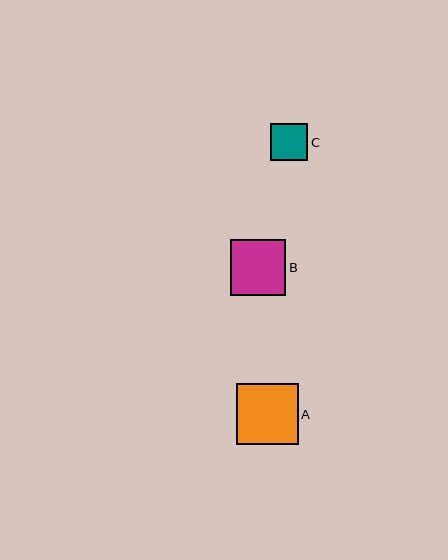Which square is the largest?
Square A is the largest with a size of approximately 62 pixels.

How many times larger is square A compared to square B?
Square A is approximately 1.1 times the size of square B.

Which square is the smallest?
Square C is the smallest with a size of approximately 37 pixels.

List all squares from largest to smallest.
From largest to smallest: A, B, C.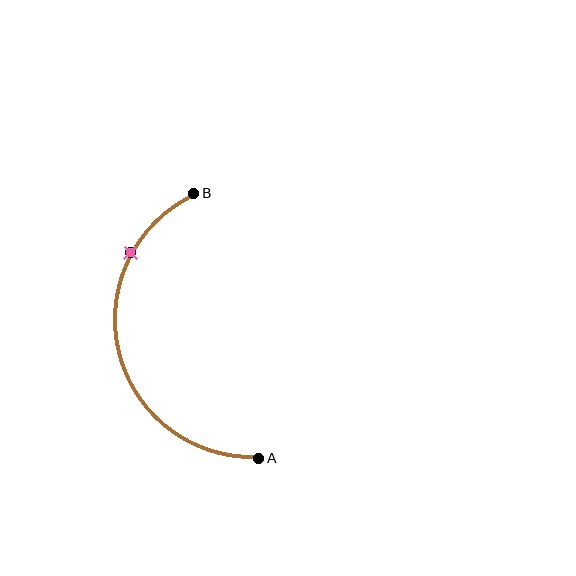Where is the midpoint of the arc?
The arc midpoint is the point on the curve farthest from the straight line joining A and B. It sits to the left of that line.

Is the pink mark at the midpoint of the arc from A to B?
No. The pink mark lies on the arc but is closer to endpoint B. The arc midpoint would be at the point on the curve equidistant along the arc from both A and B.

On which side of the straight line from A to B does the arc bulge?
The arc bulges to the left of the straight line connecting A and B.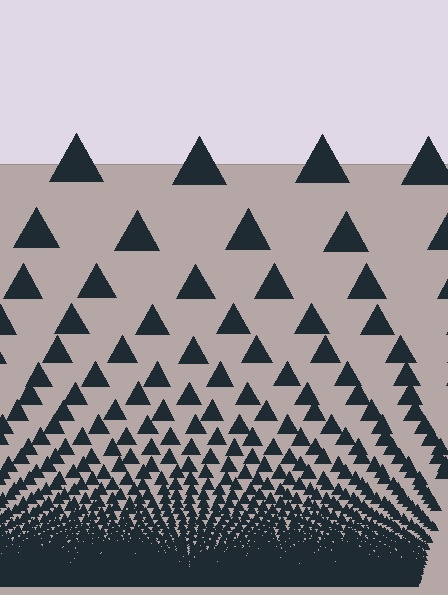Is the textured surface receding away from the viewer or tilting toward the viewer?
The surface appears to tilt toward the viewer. Texture elements get larger and sparser toward the top.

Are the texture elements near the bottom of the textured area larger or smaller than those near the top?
Smaller. The gradient is inverted — elements near the bottom are smaller and denser.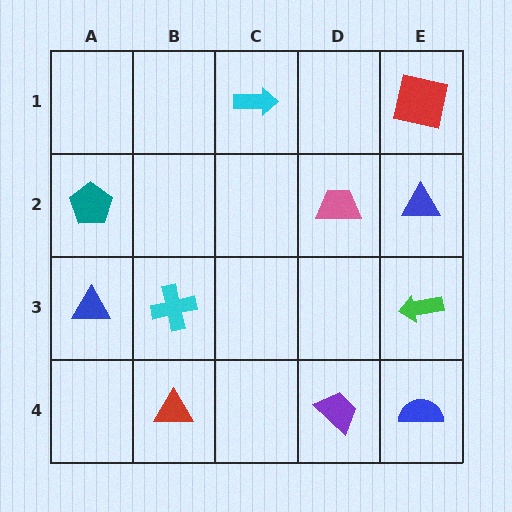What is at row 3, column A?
A blue triangle.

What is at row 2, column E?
A blue triangle.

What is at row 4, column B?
A red triangle.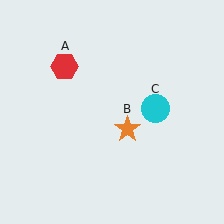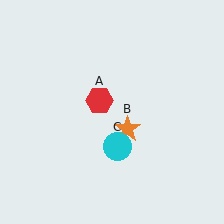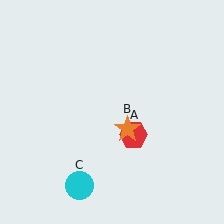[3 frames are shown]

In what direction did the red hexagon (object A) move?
The red hexagon (object A) moved down and to the right.